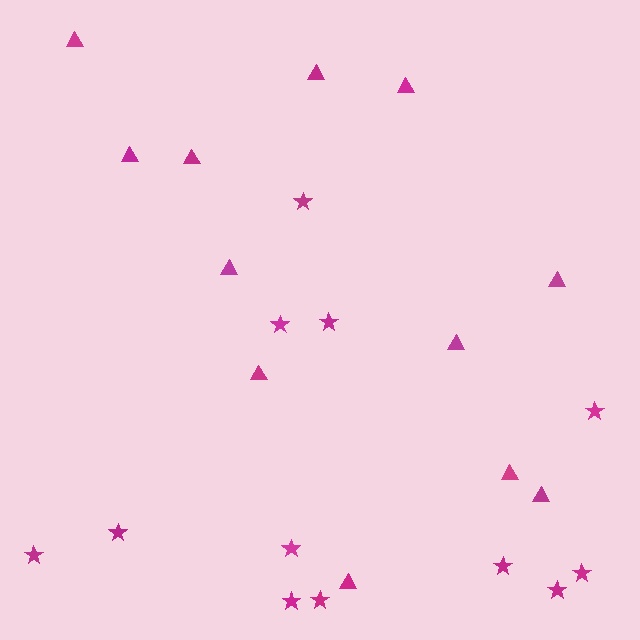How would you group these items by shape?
There are 2 groups: one group of stars (12) and one group of triangles (12).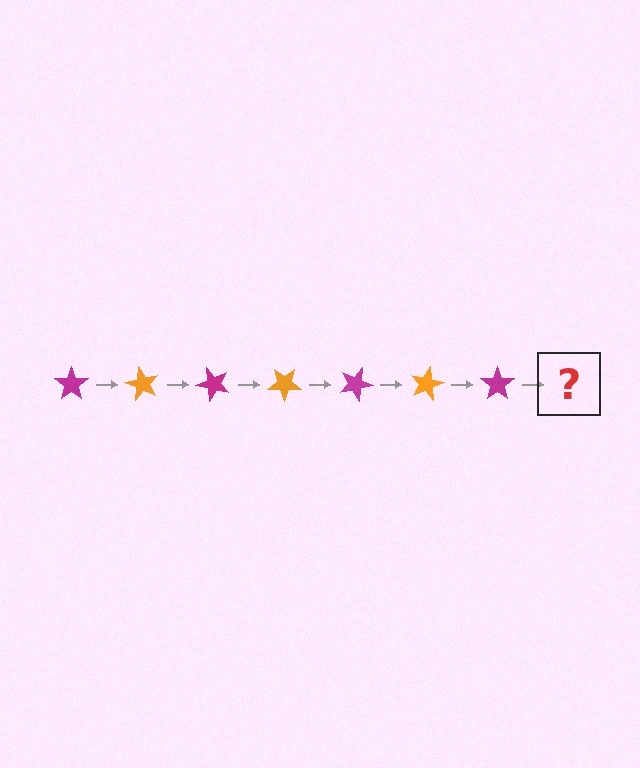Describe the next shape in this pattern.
It should be an orange star, rotated 420 degrees from the start.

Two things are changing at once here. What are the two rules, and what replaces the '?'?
The two rules are that it rotates 60 degrees each step and the color cycles through magenta and orange. The '?' should be an orange star, rotated 420 degrees from the start.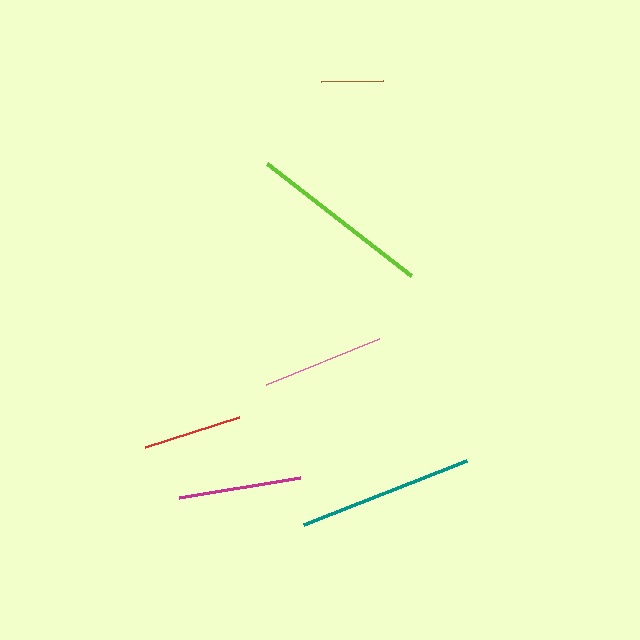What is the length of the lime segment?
The lime segment is approximately 183 pixels long.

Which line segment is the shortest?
The brown line is the shortest at approximately 62 pixels.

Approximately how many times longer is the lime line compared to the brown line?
The lime line is approximately 2.9 times the length of the brown line.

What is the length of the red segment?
The red segment is approximately 99 pixels long.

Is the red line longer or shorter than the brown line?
The red line is longer than the brown line.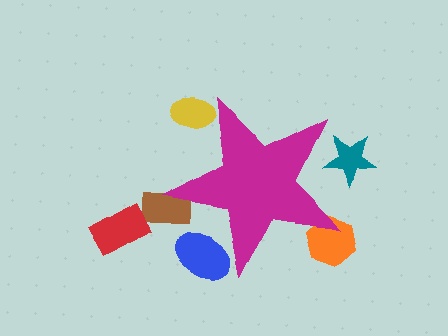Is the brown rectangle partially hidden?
Yes, the brown rectangle is partially hidden behind the magenta star.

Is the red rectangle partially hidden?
No, the red rectangle is fully visible.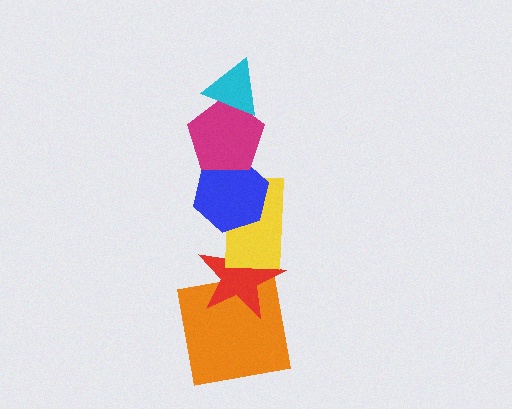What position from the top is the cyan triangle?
The cyan triangle is 1st from the top.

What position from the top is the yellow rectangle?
The yellow rectangle is 4th from the top.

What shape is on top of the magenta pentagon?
The cyan triangle is on top of the magenta pentagon.